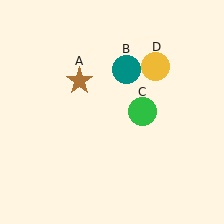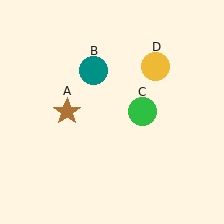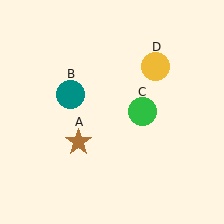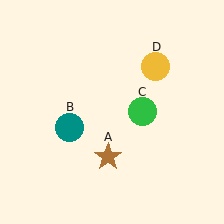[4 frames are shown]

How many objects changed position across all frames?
2 objects changed position: brown star (object A), teal circle (object B).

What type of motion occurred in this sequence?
The brown star (object A), teal circle (object B) rotated counterclockwise around the center of the scene.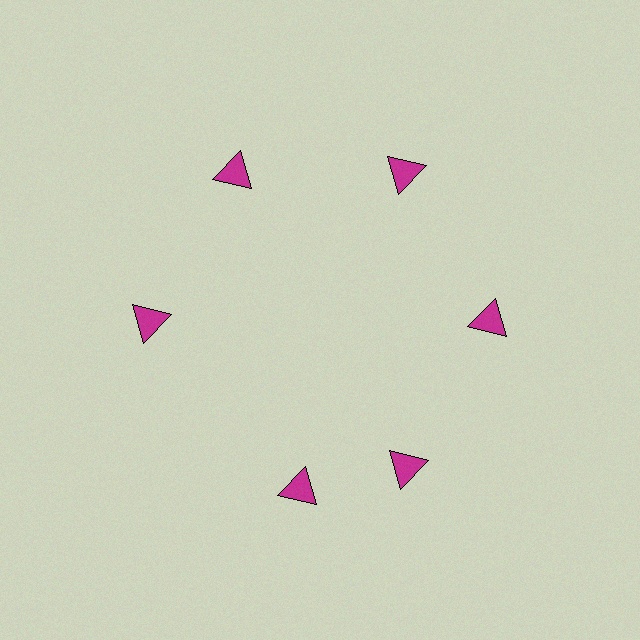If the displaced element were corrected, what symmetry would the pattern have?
It would have 6-fold rotational symmetry — the pattern would map onto itself every 60 degrees.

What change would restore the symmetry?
The symmetry would be restored by rotating it back into even spacing with its neighbors so that all 6 triangles sit at equal angles and equal distance from the center.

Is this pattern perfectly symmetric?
No. The 6 magenta triangles are arranged in a ring, but one element near the 7 o'clock position is rotated out of alignment along the ring, breaking the 6-fold rotational symmetry.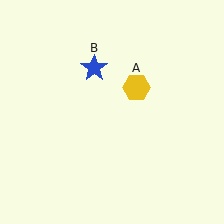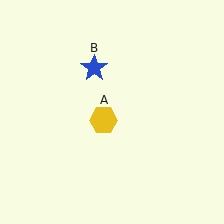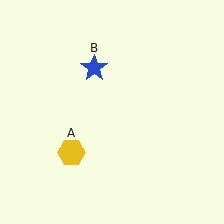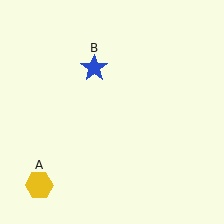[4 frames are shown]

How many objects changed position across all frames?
1 object changed position: yellow hexagon (object A).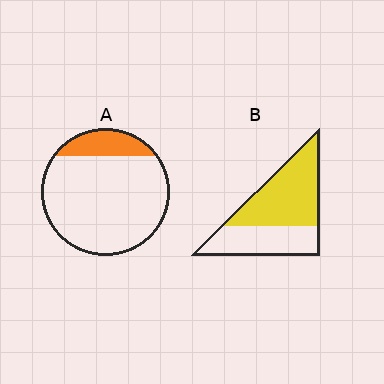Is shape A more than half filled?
No.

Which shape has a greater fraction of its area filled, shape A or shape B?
Shape B.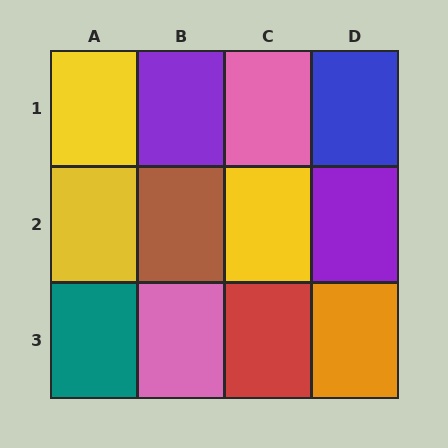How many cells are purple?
2 cells are purple.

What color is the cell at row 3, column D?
Orange.